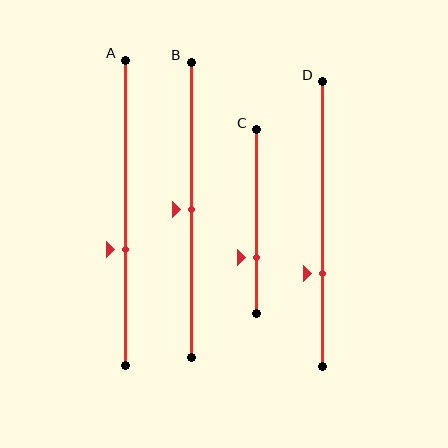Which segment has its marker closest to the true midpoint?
Segment B has its marker closest to the true midpoint.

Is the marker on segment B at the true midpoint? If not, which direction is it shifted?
Yes, the marker on segment B is at the true midpoint.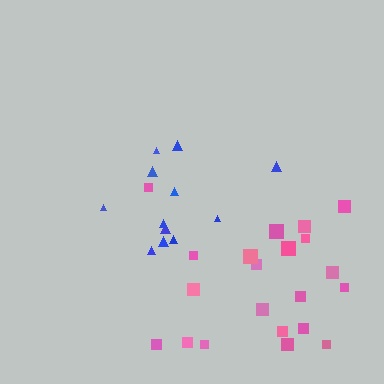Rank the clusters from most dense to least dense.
blue, pink.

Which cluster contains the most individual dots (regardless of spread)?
Pink (21).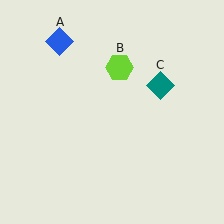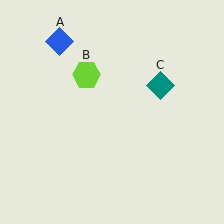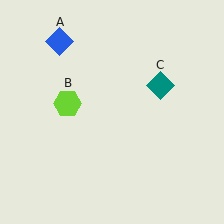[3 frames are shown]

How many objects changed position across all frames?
1 object changed position: lime hexagon (object B).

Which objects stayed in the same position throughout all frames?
Blue diamond (object A) and teal diamond (object C) remained stationary.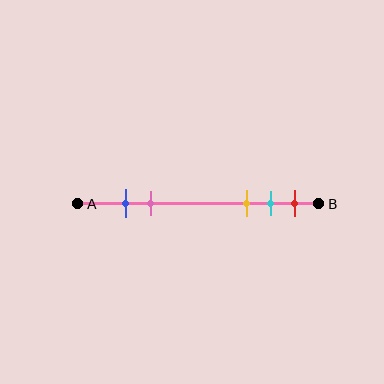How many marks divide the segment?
There are 5 marks dividing the segment.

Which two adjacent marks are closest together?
The blue and pink marks are the closest adjacent pair.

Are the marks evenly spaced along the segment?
No, the marks are not evenly spaced.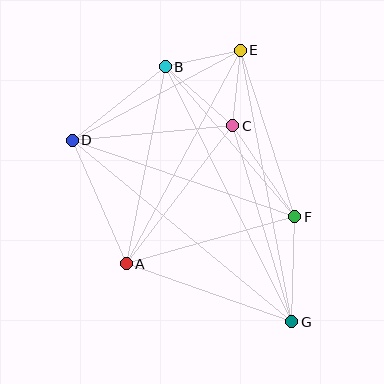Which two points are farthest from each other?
Points D and G are farthest from each other.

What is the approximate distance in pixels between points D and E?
The distance between D and E is approximately 191 pixels.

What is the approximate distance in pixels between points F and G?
The distance between F and G is approximately 105 pixels.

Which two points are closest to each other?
Points C and E are closest to each other.